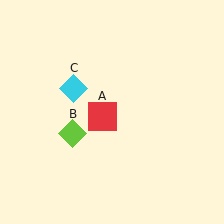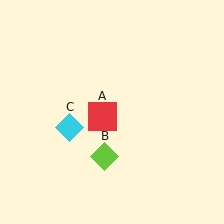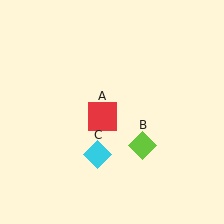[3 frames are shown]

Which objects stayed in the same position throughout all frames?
Red square (object A) remained stationary.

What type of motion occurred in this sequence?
The lime diamond (object B), cyan diamond (object C) rotated counterclockwise around the center of the scene.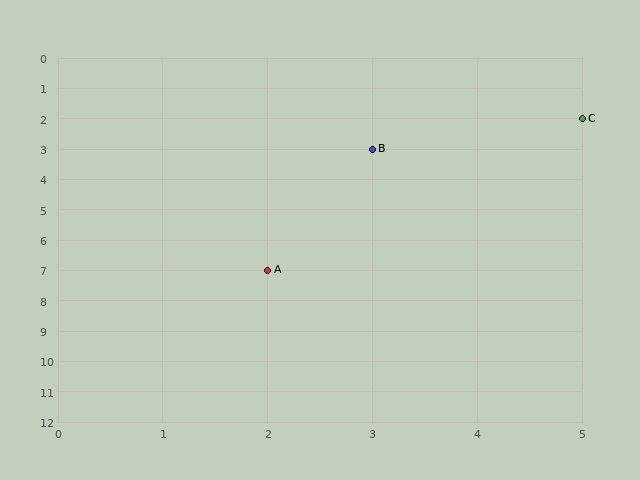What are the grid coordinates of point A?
Point A is at grid coordinates (2, 7).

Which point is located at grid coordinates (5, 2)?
Point C is at (5, 2).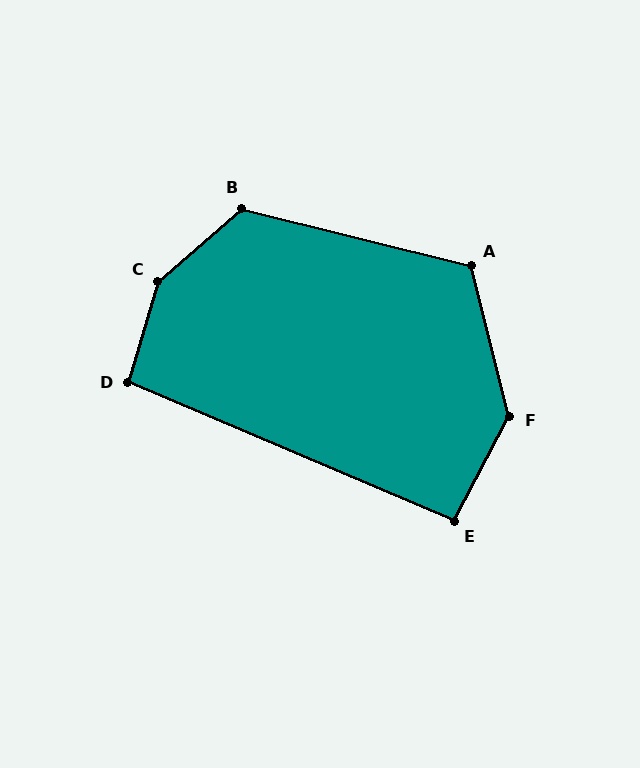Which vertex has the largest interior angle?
C, at approximately 147 degrees.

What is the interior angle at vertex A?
Approximately 118 degrees (obtuse).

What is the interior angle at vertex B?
Approximately 125 degrees (obtuse).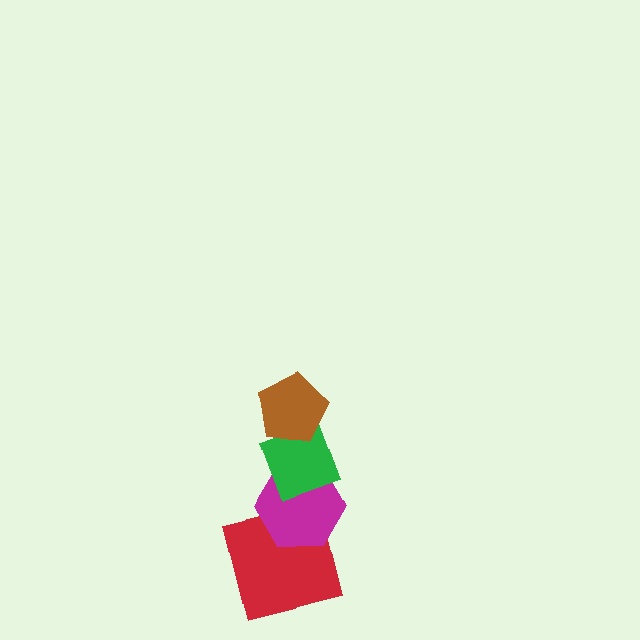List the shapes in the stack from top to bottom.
From top to bottom: the brown pentagon, the green diamond, the magenta hexagon, the red square.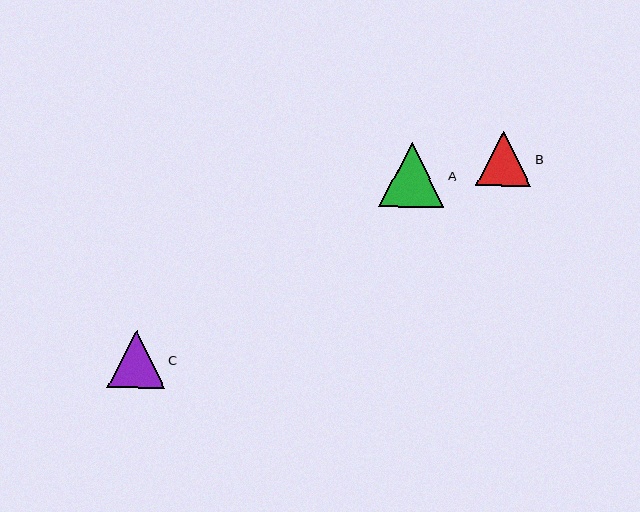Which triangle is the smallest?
Triangle B is the smallest with a size of approximately 55 pixels.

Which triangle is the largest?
Triangle A is the largest with a size of approximately 65 pixels.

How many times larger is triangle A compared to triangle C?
Triangle A is approximately 1.1 times the size of triangle C.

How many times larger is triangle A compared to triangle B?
Triangle A is approximately 1.2 times the size of triangle B.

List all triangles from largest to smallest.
From largest to smallest: A, C, B.